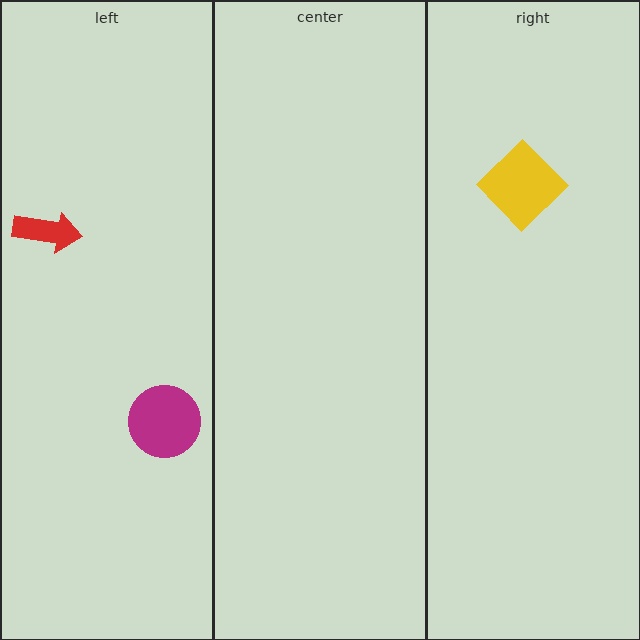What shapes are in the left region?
The red arrow, the magenta circle.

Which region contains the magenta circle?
The left region.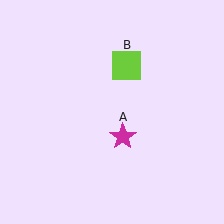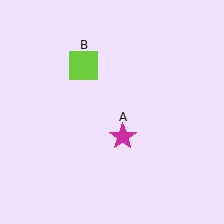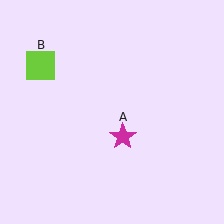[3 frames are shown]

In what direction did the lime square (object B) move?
The lime square (object B) moved left.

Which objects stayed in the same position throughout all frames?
Magenta star (object A) remained stationary.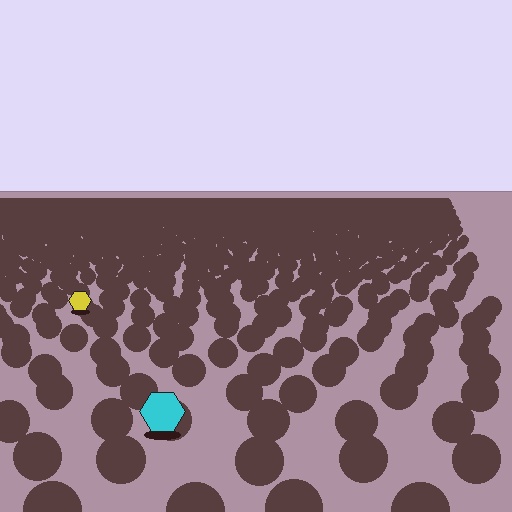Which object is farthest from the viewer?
The yellow hexagon is farthest from the viewer. It appears smaller and the ground texture around it is denser.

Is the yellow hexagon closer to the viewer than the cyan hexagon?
No. The cyan hexagon is closer — you can tell from the texture gradient: the ground texture is coarser near it.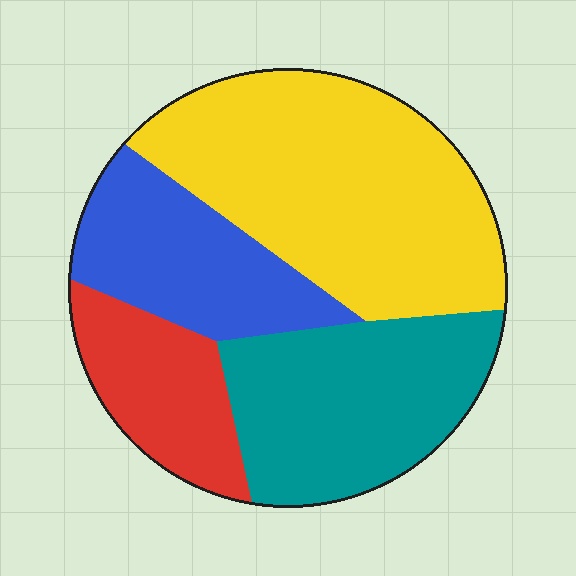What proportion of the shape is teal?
Teal takes up between a sixth and a third of the shape.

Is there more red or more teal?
Teal.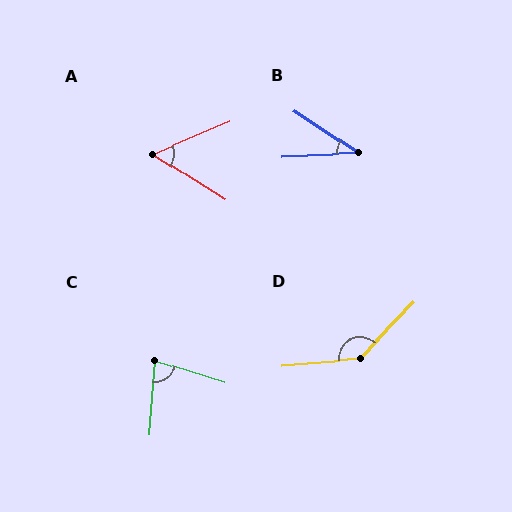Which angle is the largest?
D, at approximately 139 degrees.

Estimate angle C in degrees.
Approximately 76 degrees.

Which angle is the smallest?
B, at approximately 36 degrees.